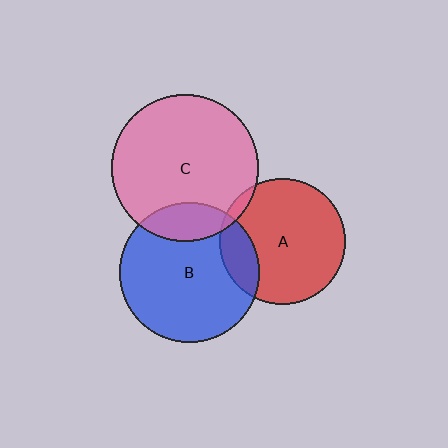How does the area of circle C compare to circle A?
Approximately 1.4 times.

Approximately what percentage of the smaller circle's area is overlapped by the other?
Approximately 5%.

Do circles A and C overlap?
Yes.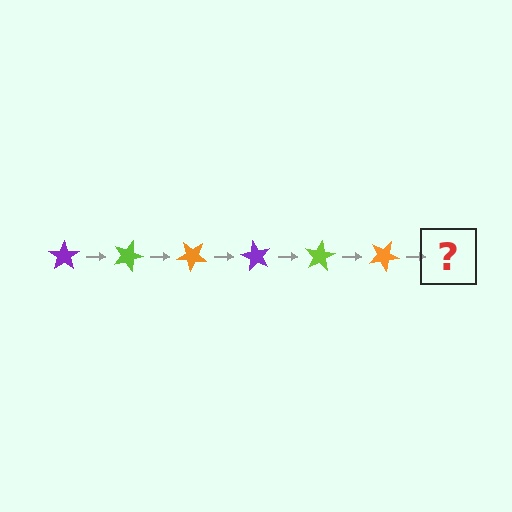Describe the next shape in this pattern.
It should be a purple star, rotated 120 degrees from the start.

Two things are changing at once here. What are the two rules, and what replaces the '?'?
The two rules are that it rotates 20 degrees each step and the color cycles through purple, lime, and orange. The '?' should be a purple star, rotated 120 degrees from the start.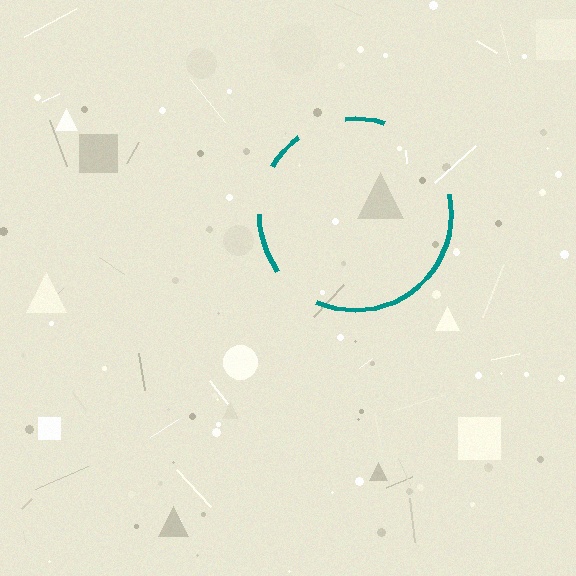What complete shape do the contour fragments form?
The contour fragments form a circle.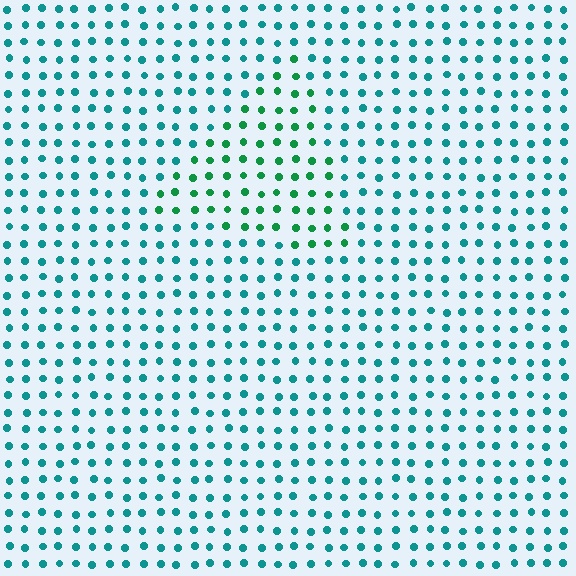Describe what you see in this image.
The image is filled with small teal elements in a uniform arrangement. A triangle-shaped region is visible where the elements are tinted to a slightly different hue, forming a subtle color boundary.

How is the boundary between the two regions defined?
The boundary is defined purely by a slight shift in hue (about 35 degrees). Spacing, size, and orientation are identical on both sides.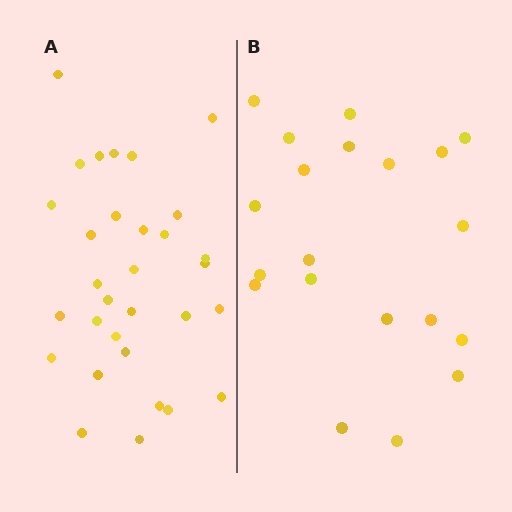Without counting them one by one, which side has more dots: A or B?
Region A (the left region) has more dots.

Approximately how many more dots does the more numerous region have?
Region A has roughly 12 or so more dots than region B.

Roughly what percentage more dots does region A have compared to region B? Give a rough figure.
About 55% more.